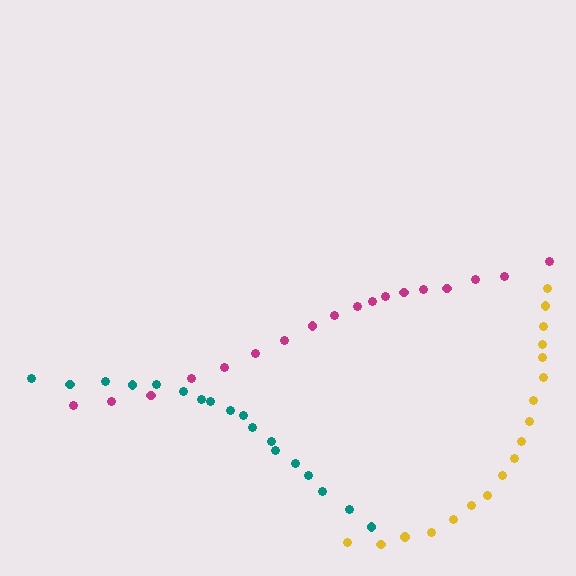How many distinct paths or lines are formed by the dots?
There are 3 distinct paths.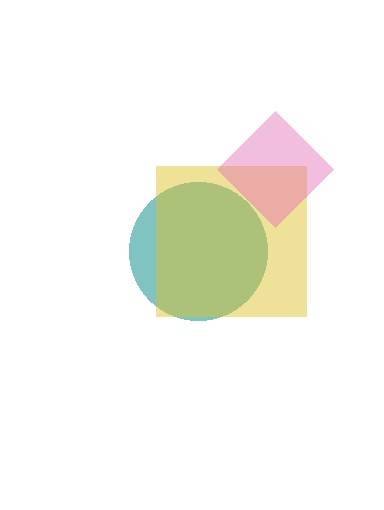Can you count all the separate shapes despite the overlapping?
Yes, there are 3 separate shapes.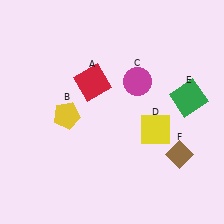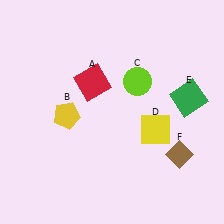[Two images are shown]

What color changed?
The circle (C) changed from magenta in Image 1 to lime in Image 2.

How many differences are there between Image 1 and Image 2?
There is 1 difference between the two images.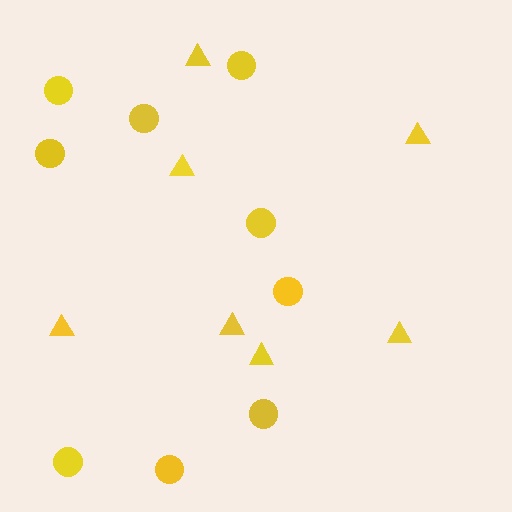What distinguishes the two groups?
There are 2 groups: one group of triangles (7) and one group of circles (9).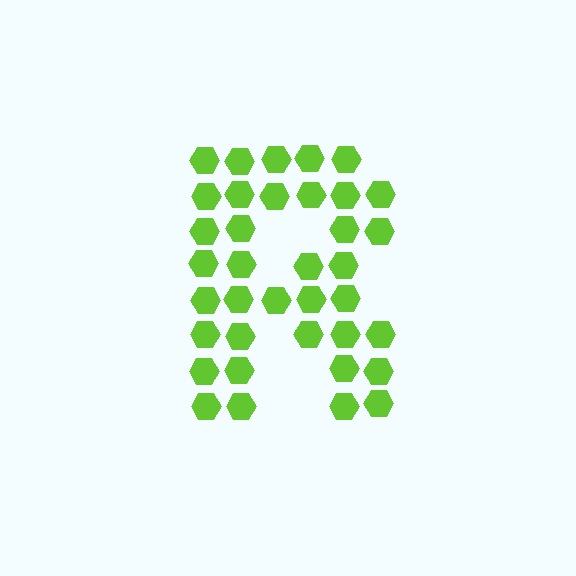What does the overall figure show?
The overall figure shows the letter R.